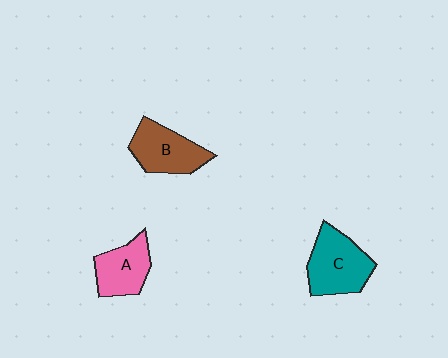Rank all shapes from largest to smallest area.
From largest to smallest: C (teal), B (brown), A (pink).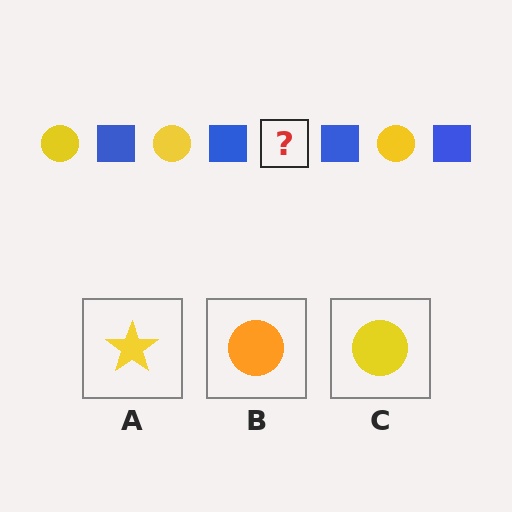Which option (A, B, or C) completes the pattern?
C.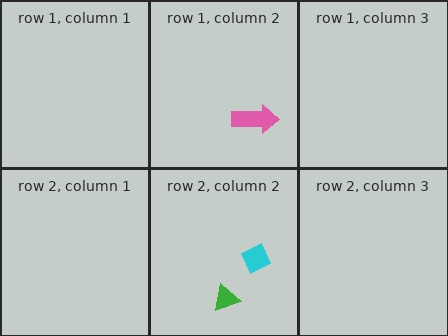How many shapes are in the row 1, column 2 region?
1.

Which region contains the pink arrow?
The row 1, column 2 region.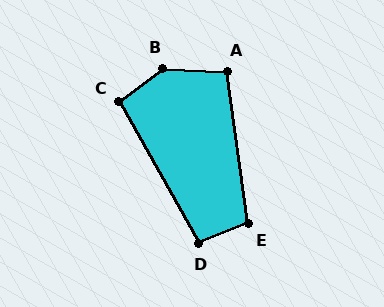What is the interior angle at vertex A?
Approximately 100 degrees (obtuse).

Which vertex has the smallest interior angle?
C, at approximately 98 degrees.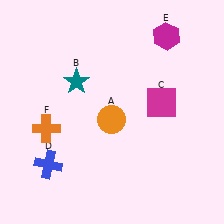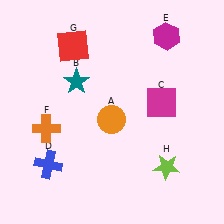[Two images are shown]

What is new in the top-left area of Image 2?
A red square (G) was added in the top-left area of Image 2.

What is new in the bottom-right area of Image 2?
A lime star (H) was added in the bottom-right area of Image 2.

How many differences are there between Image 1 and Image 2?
There are 2 differences between the two images.